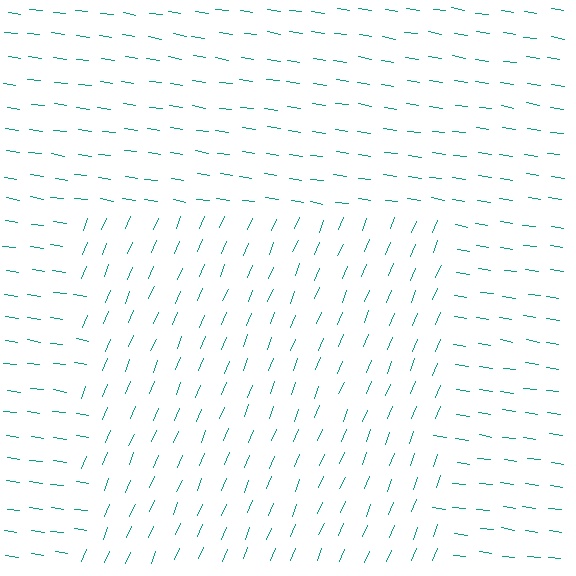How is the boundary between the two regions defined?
The boundary is defined purely by a change in line orientation (approximately 76 degrees difference). All lines are the same color and thickness.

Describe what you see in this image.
The image is filled with small teal line segments. A rectangle region in the image has lines oriented differently from the surrounding lines, creating a visible texture boundary.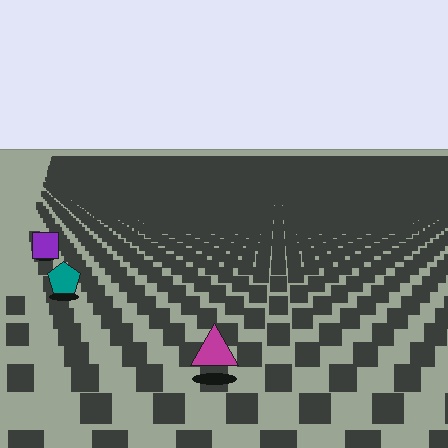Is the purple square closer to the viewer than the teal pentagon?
No. The teal pentagon is closer — you can tell from the texture gradient: the ground texture is coarser near it.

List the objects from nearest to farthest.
From nearest to farthest: the magenta triangle, the teal pentagon, the purple square.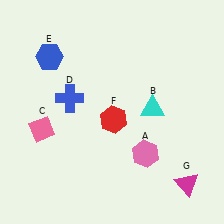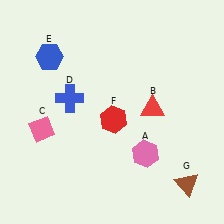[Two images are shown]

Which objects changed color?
B changed from cyan to red. G changed from magenta to brown.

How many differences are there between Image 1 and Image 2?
There are 2 differences between the two images.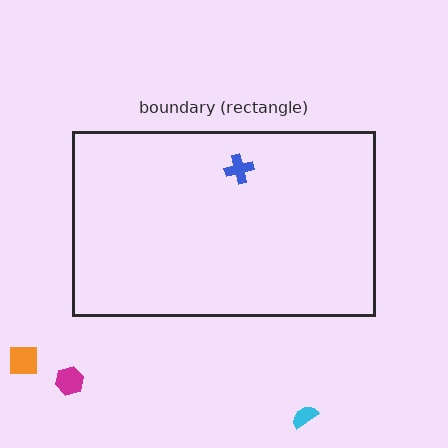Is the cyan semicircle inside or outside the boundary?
Outside.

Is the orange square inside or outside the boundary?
Outside.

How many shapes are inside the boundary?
1 inside, 3 outside.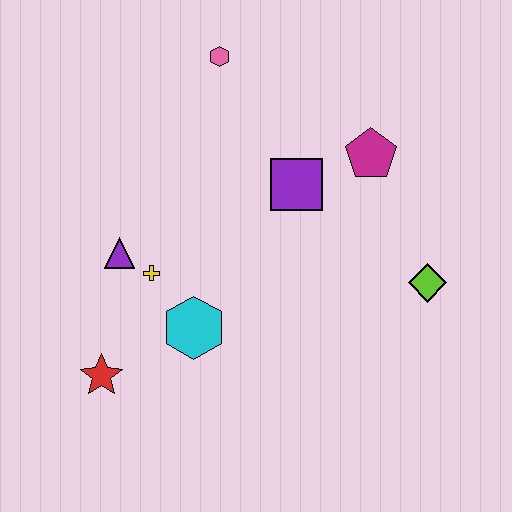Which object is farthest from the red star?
The magenta pentagon is farthest from the red star.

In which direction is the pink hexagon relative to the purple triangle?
The pink hexagon is above the purple triangle.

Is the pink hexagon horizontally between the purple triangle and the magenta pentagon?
Yes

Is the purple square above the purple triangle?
Yes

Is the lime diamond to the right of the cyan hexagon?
Yes